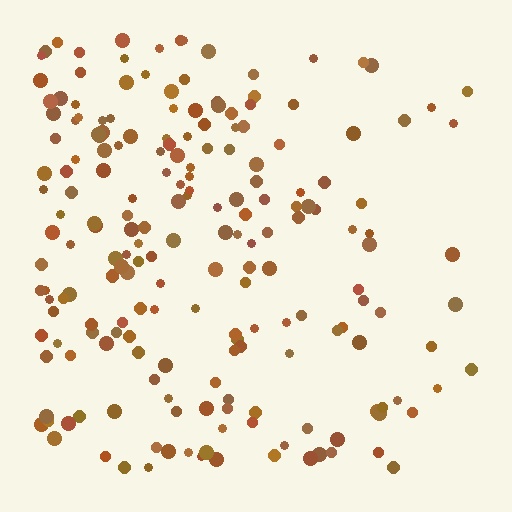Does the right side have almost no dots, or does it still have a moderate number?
Still a moderate number, just noticeably fewer than the left.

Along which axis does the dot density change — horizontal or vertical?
Horizontal.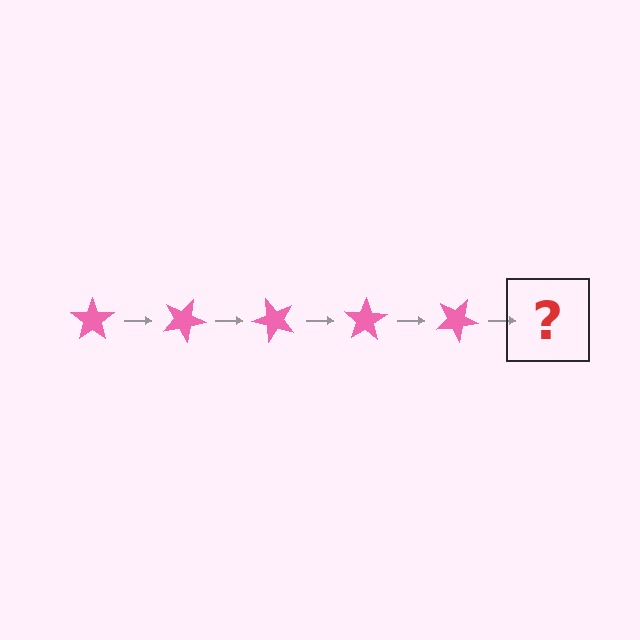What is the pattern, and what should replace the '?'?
The pattern is that the star rotates 25 degrees each step. The '?' should be a pink star rotated 125 degrees.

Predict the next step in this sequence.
The next step is a pink star rotated 125 degrees.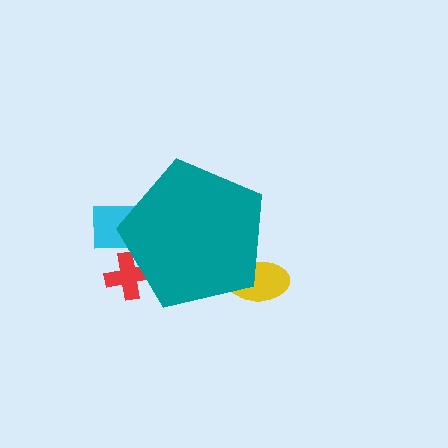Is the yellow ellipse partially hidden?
Yes, the yellow ellipse is partially hidden behind the teal pentagon.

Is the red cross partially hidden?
Yes, the red cross is partially hidden behind the teal pentagon.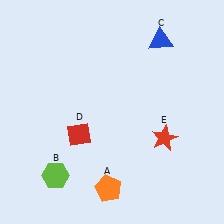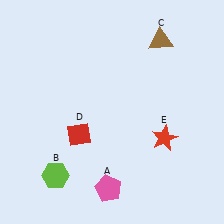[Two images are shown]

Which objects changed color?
A changed from orange to pink. C changed from blue to brown.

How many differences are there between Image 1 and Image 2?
There are 2 differences between the two images.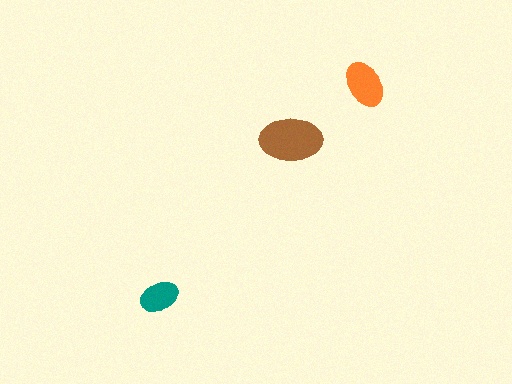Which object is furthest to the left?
The teal ellipse is leftmost.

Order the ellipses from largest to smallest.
the brown one, the orange one, the teal one.